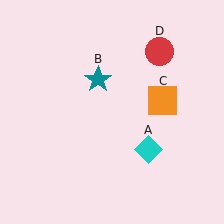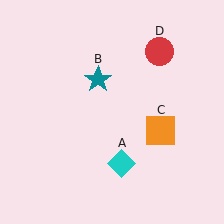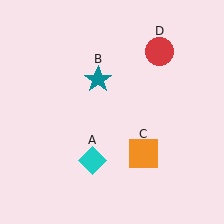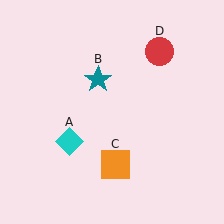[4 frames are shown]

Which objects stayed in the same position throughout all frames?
Teal star (object B) and red circle (object D) remained stationary.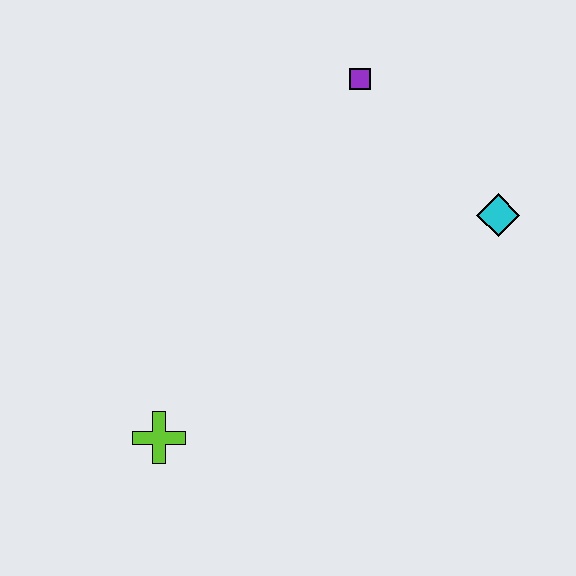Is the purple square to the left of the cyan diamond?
Yes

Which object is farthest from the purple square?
The lime cross is farthest from the purple square.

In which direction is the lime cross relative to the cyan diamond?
The lime cross is to the left of the cyan diamond.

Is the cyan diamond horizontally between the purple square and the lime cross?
No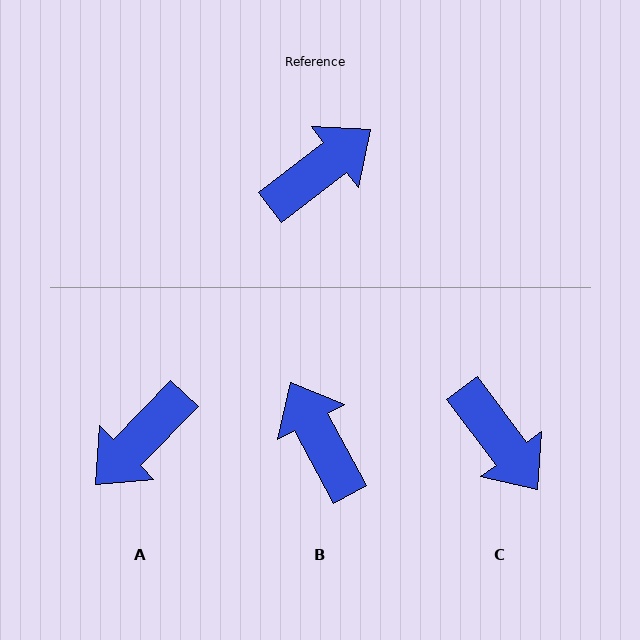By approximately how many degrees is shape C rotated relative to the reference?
Approximately 91 degrees clockwise.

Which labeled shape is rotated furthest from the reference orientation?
A, about 172 degrees away.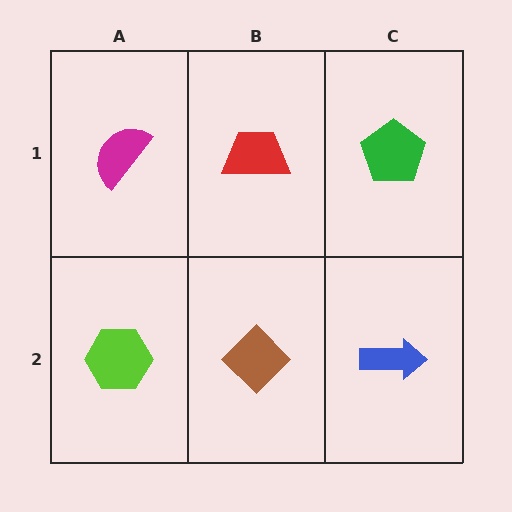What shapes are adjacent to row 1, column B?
A brown diamond (row 2, column B), a magenta semicircle (row 1, column A), a green pentagon (row 1, column C).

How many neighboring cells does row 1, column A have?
2.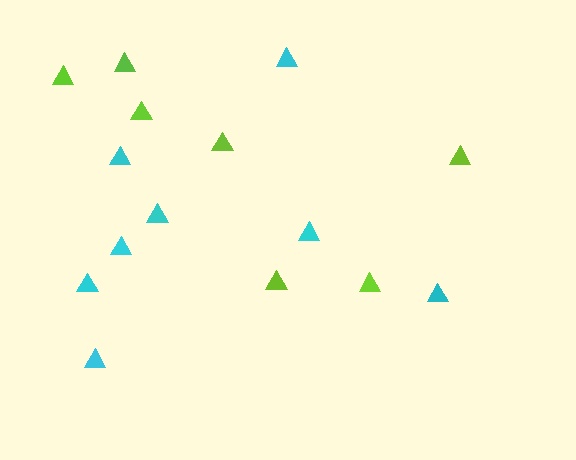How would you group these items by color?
There are 2 groups: one group of lime triangles (7) and one group of cyan triangles (8).